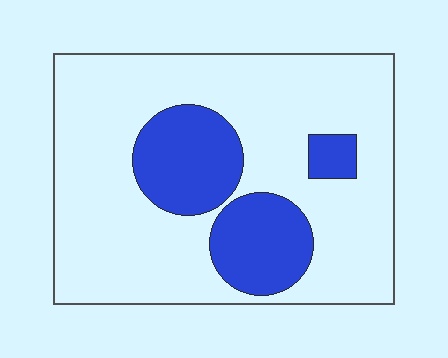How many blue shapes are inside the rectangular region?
3.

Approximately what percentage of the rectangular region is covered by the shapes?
Approximately 25%.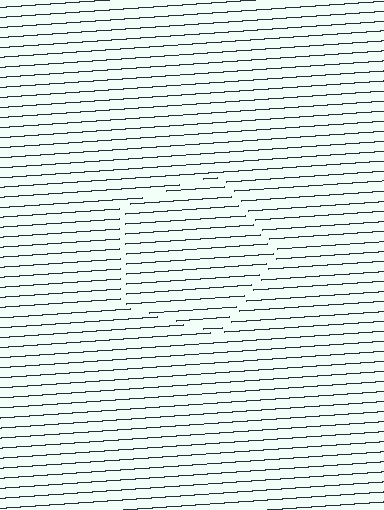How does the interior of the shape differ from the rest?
The interior of the shape contains the same grating, shifted by half a period — the contour is defined by the phase discontinuity where line-ends from the inner and outer gratings abut.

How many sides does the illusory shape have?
5 sides — the line-ends trace a pentagon.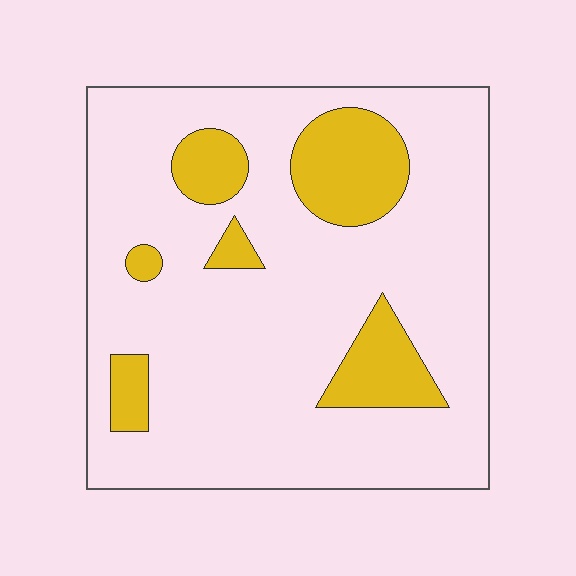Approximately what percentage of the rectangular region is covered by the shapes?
Approximately 20%.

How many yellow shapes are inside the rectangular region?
6.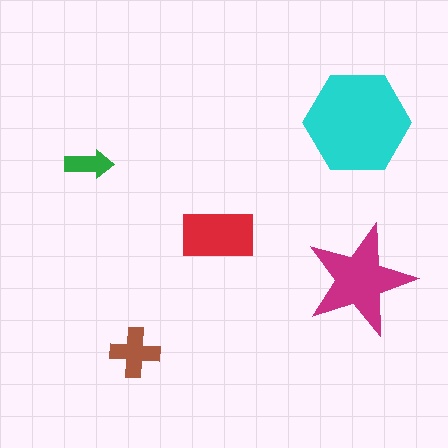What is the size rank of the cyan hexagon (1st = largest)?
1st.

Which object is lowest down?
The brown cross is bottommost.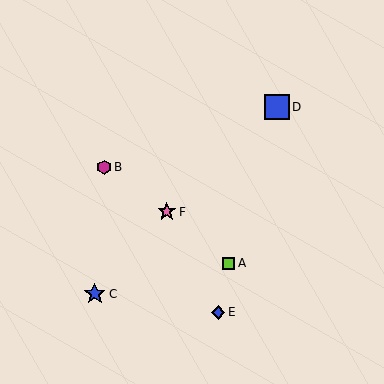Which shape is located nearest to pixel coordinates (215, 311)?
The blue diamond (labeled E) at (218, 312) is nearest to that location.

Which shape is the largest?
The blue square (labeled D) is the largest.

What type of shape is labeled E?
Shape E is a blue diamond.